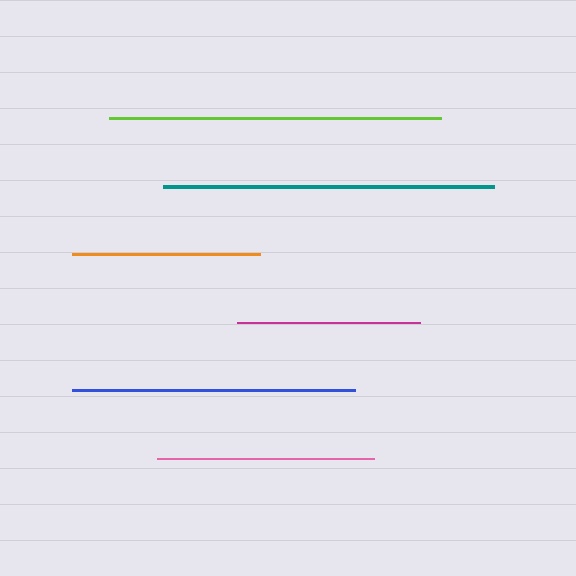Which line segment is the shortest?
The magenta line is the shortest at approximately 183 pixels.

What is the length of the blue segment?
The blue segment is approximately 283 pixels long.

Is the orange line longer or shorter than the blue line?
The blue line is longer than the orange line.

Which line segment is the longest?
The lime line is the longest at approximately 332 pixels.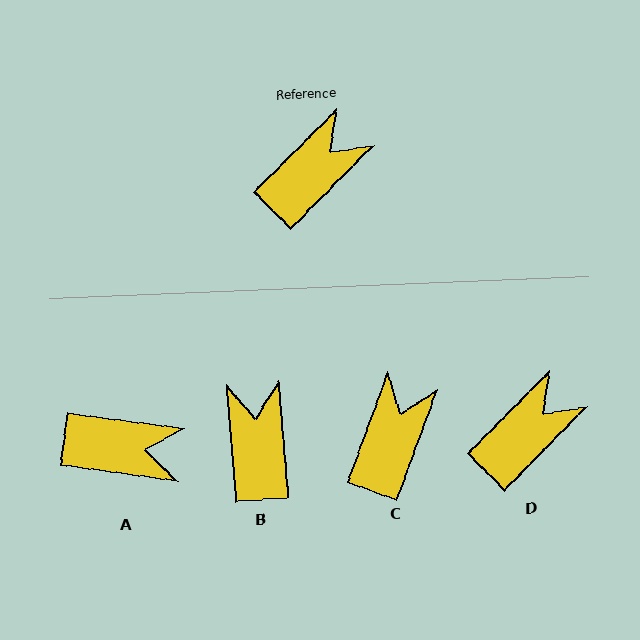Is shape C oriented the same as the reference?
No, it is off by about 25 degrees.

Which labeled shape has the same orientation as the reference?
D.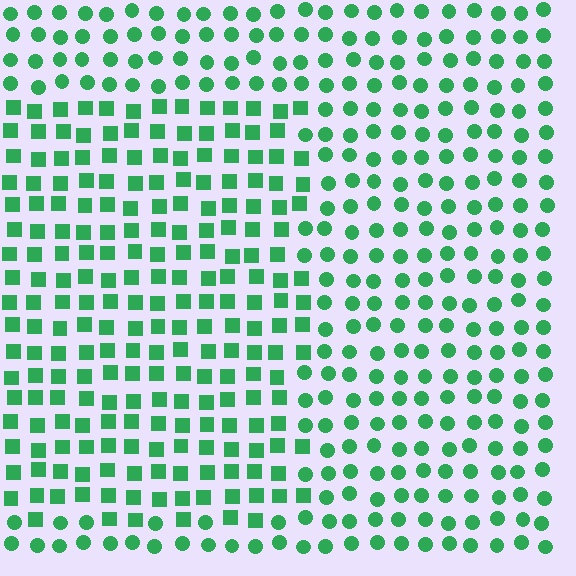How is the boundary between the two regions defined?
The boundary is defined by a change in element shape: squares inside vs. circles outside. All elements share the same color and spacing.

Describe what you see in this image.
The image is filled with small green elements arranged in a uniform grid. A rectangle-shaped region contains squares, while the surrounding area contains circles. The boundary is defined purely by the change in element shape.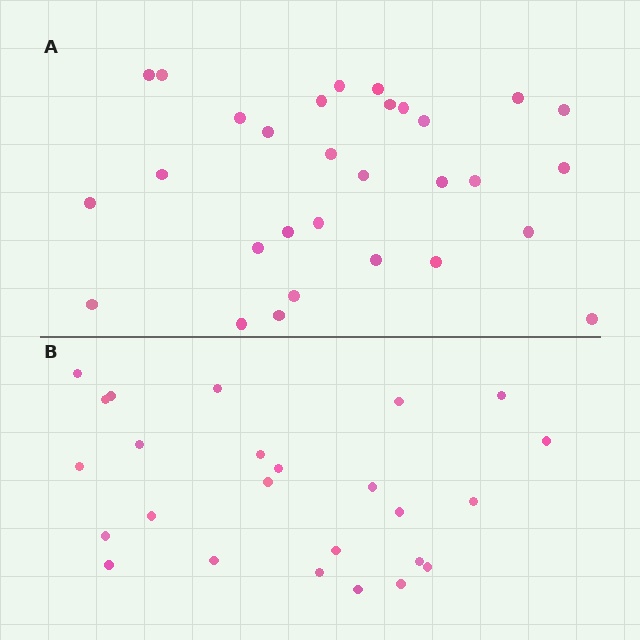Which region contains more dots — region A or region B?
Region A (the top region) has more dots.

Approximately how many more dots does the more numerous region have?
Region A has about 5 more dots than region B.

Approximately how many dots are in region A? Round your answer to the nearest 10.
About 30 dots.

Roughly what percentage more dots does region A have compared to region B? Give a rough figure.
About 20% more.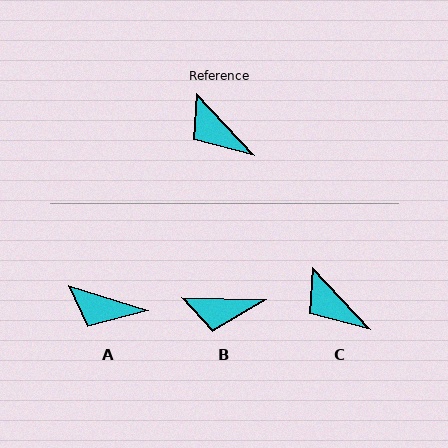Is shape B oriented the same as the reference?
No, it is off by about 46 degrees.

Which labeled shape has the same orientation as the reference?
C.